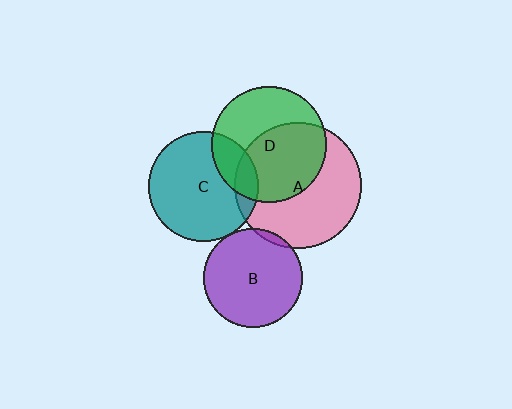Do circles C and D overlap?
Yes.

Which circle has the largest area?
Circle A (pink).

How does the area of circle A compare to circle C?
Approximately 1.3 times.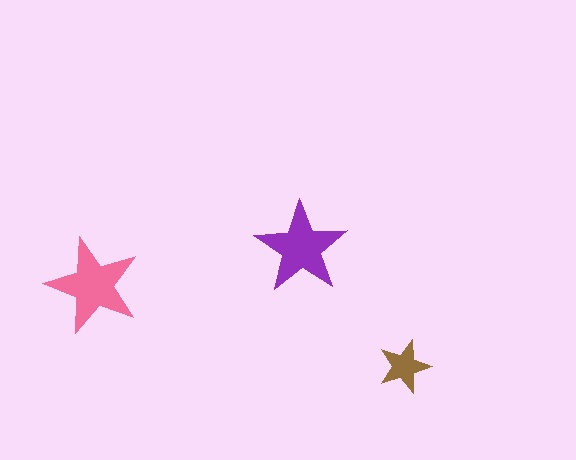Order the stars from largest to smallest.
the pink one, the purple one, the brown one.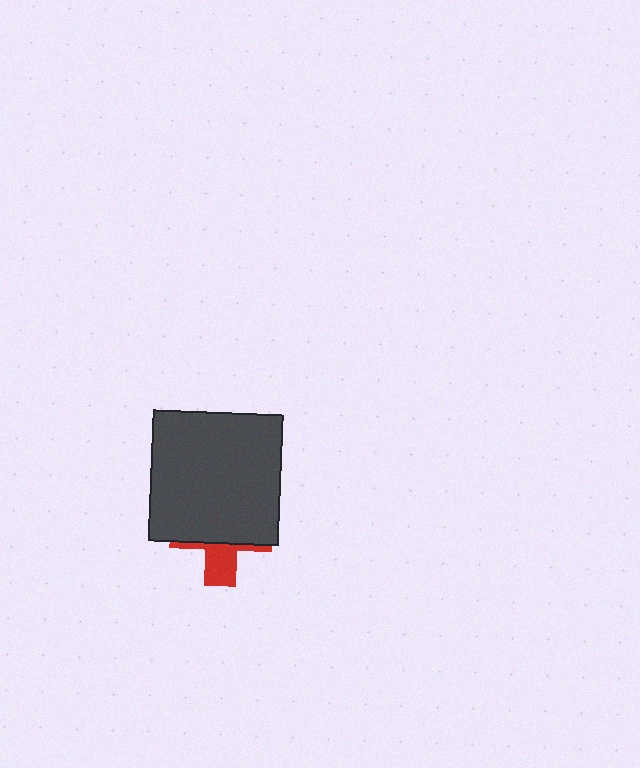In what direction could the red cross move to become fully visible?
The red cross could move down. That would shift it out from behind the dark gray square entirely.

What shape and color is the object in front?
The object in front is a dark gray square.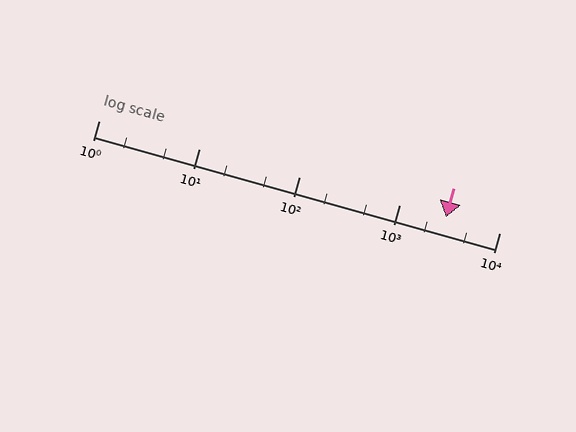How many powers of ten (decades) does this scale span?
The scale spans 4 decades, from 1 to 10000.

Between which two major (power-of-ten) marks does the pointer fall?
The pointer is between 1000 and 10000.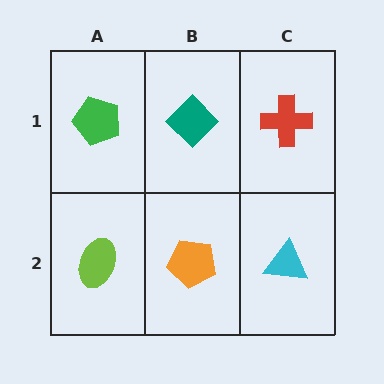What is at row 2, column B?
An orange pentagon.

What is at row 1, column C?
A red cross.